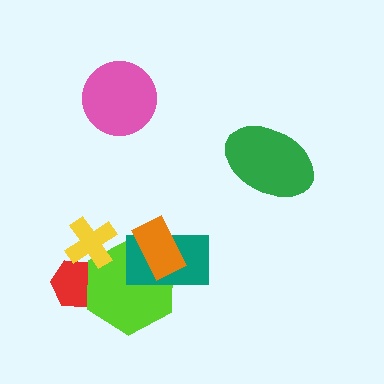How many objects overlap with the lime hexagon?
4 objects overlap with the lime hexagon.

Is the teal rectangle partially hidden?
Yes, it is partially covered by another shape.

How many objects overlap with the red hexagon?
2 objects overlap with the red hexagon.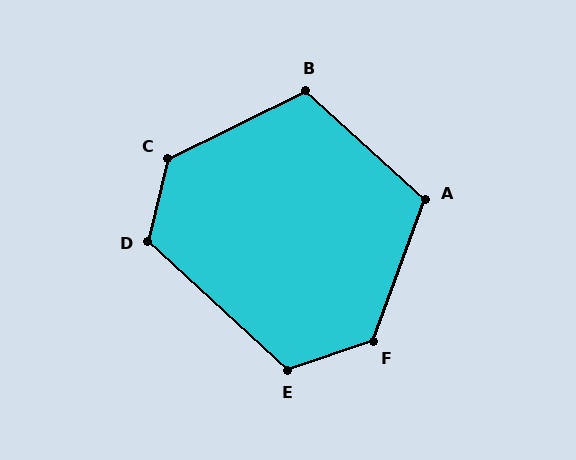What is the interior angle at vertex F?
Approximately 129 degrees (obtuse).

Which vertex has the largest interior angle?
C, at approximately 129 degrees.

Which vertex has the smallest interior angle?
B, at approximately 112 degrees.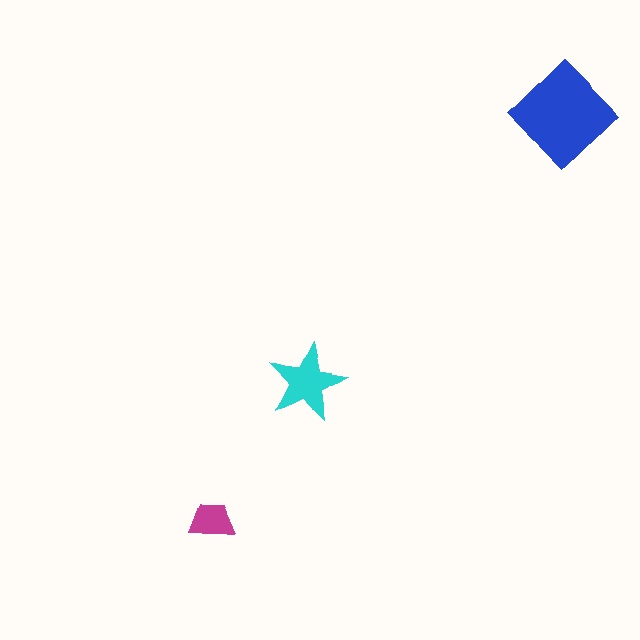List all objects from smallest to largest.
The magenta trapezoid, the cyan star, the blue diamond.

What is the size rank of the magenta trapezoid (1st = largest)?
3rd.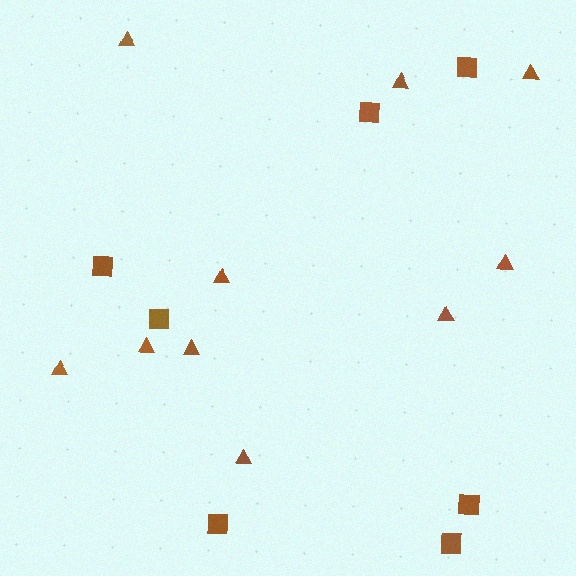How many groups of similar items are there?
There are 2 groups: one group of triangles (10) and one group of squares (7).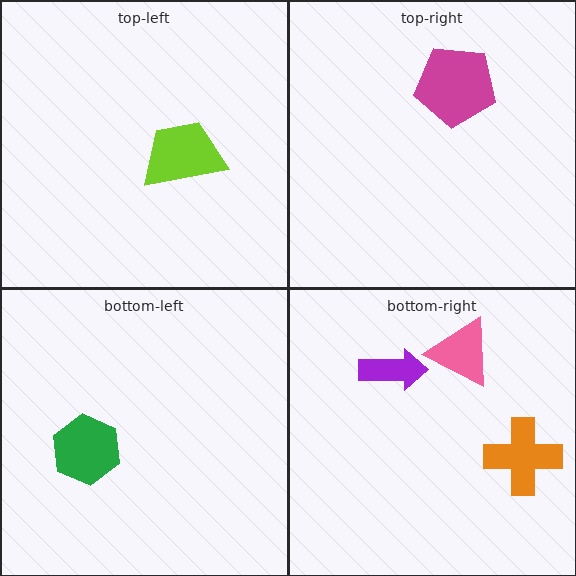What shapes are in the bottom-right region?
The pink triangle, the purple arrow, the orange cross.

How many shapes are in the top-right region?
1.